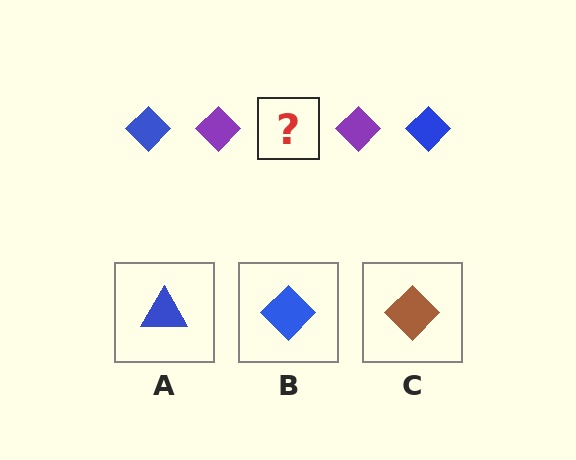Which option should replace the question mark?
Option B.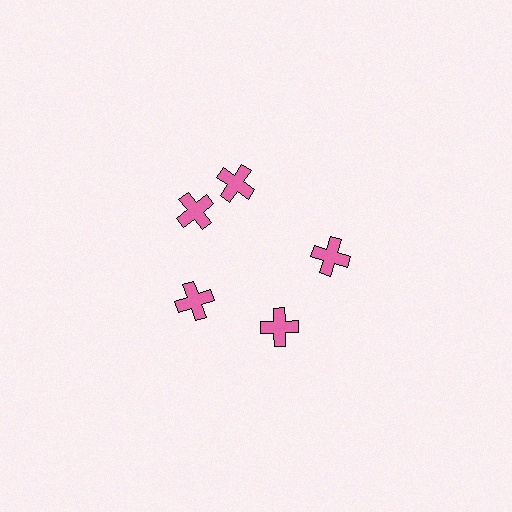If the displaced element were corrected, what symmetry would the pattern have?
It would have 5-fold rotational symmetry — the pattern would map onto itself every 72 degrees.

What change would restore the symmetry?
The symmetry would be restored by rotating it back into even spacing with its neighbors so that all 5 crosses sit at equal angles and equal distance from the center.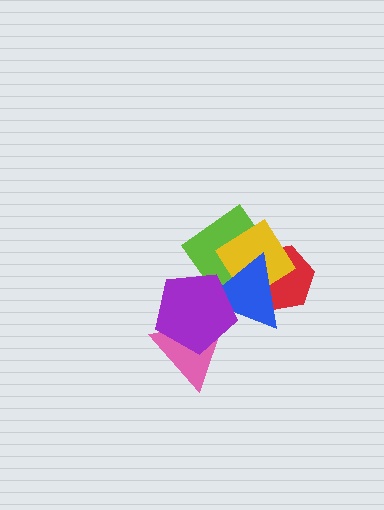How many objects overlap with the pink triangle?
2 objects overlap with the pink triangle.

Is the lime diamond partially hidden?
Yes, it is partially covered by another shape.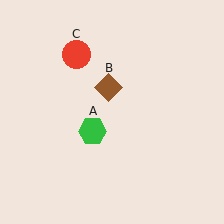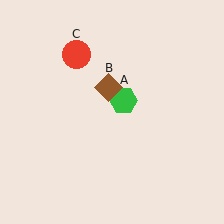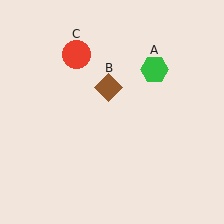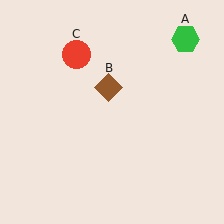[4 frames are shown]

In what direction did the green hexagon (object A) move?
The green hexagon (object A) moved up and to the right.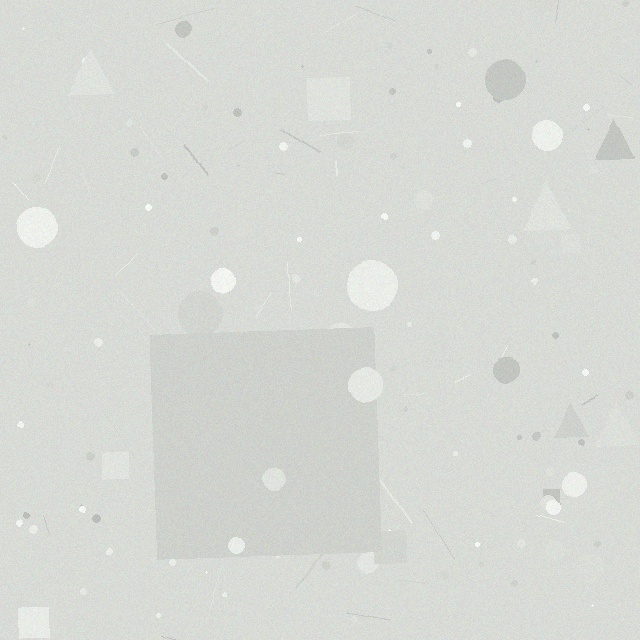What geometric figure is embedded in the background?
A square is embedded in the background.